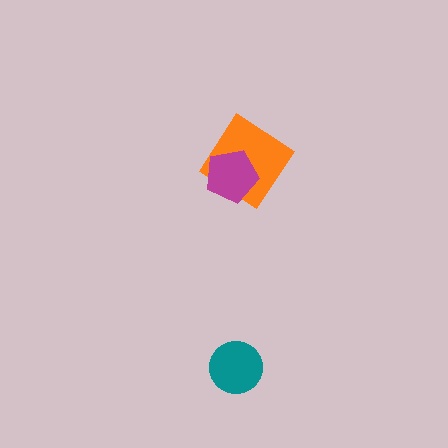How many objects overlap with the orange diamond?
1 object overlaps with the orange diamond.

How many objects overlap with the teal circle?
0 objects overlap with the teal circle.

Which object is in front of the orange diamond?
The magenta pentagon is in front of the orange diamond.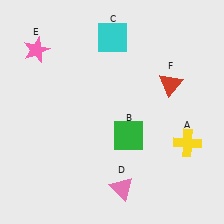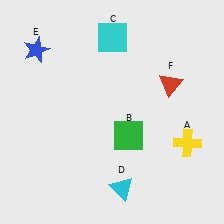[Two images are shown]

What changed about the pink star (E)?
In Image 1, E is pink. In Image 2, it changed to blue.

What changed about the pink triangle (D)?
In Image 1, D is pink. In Image 2, it changed to cyan.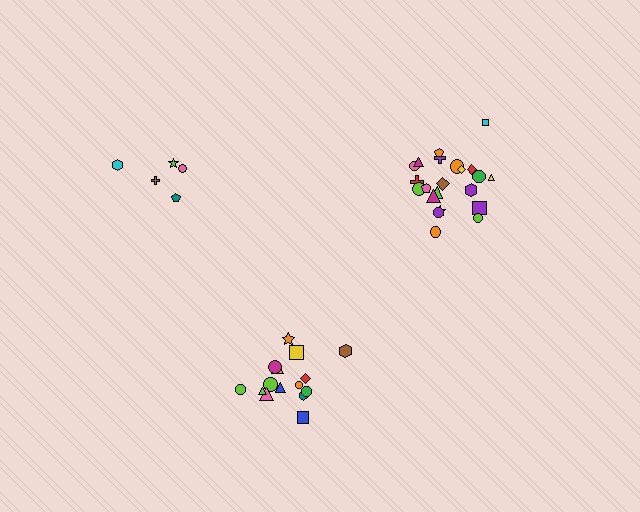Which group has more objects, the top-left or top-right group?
The top-right group.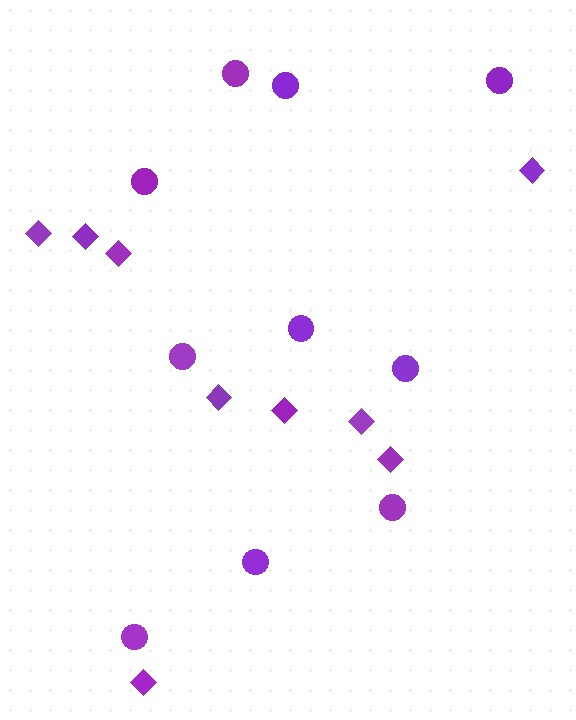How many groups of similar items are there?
There are 2 groups: one group of diamonds (9) and one group of circles (10).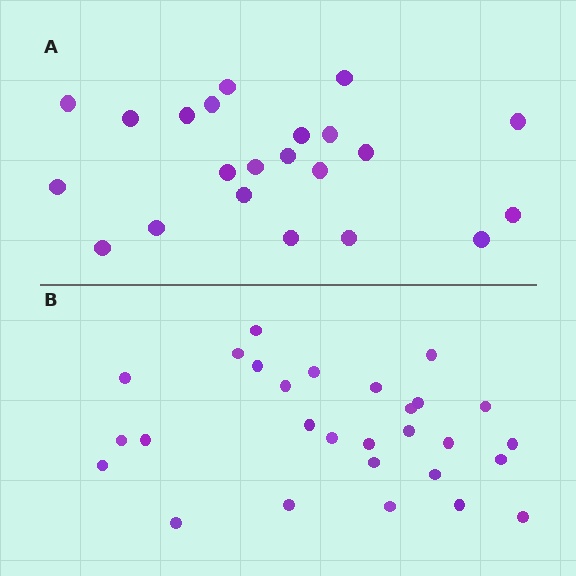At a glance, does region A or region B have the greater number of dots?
Region B (the bottom region) has more dots.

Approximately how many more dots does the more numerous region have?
Region B has about 6 more dots than region A.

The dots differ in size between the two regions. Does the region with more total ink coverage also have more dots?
No. Region A has more total ink coverage because its dots are larger, but region B actually contains more individual dots. Total area can be misleading — the number of items is what matters here.